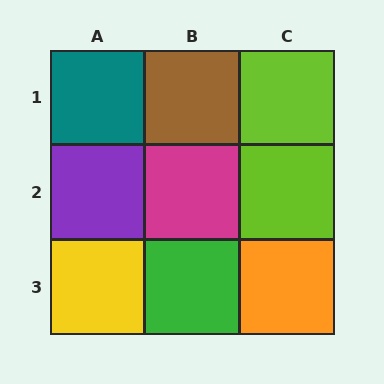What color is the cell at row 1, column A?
Teal.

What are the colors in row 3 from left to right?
Yellow, green, orange.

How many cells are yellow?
1 cell is yellow.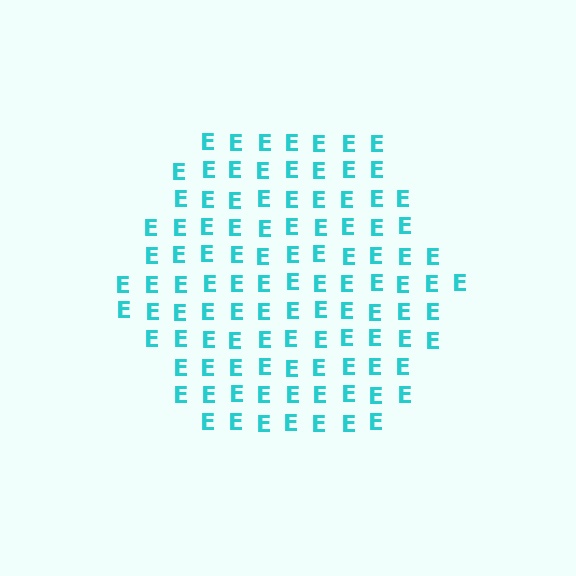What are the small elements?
The small elements are letter E's.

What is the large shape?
The large shape is a hexagon.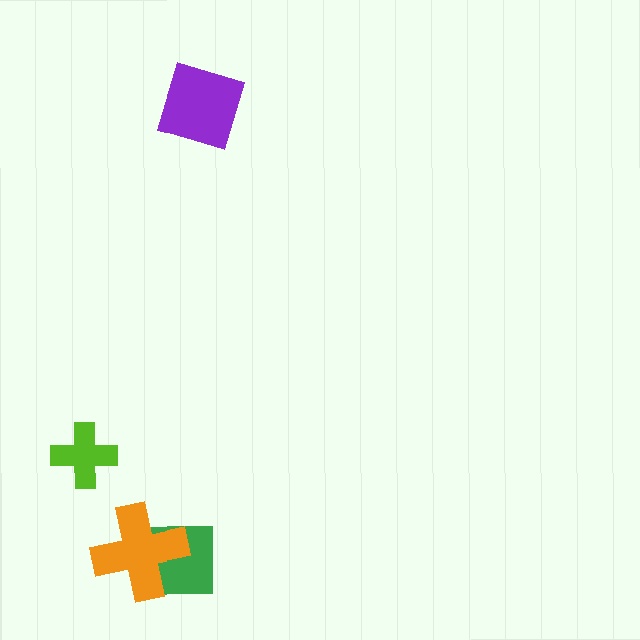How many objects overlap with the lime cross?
0 objects overlap with the lime cross.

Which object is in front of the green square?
The orange cross is in front of the green square.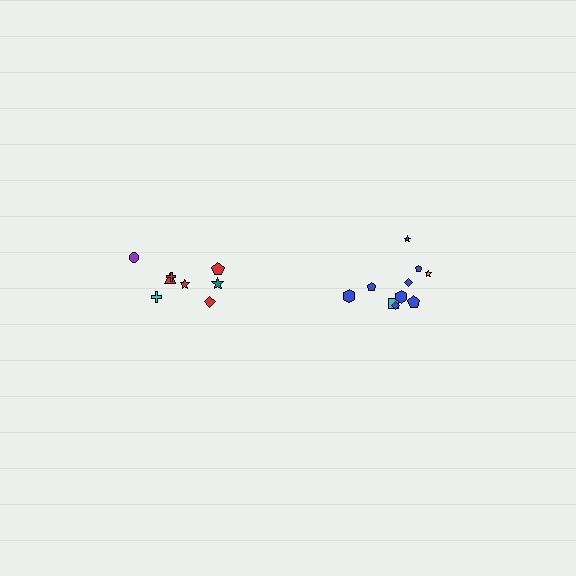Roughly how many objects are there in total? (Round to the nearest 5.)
Roughly 20 objects in total.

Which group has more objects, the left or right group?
The right group.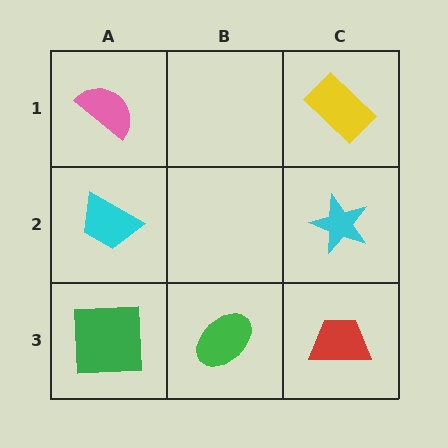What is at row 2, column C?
A cyan star.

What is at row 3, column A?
A green square.